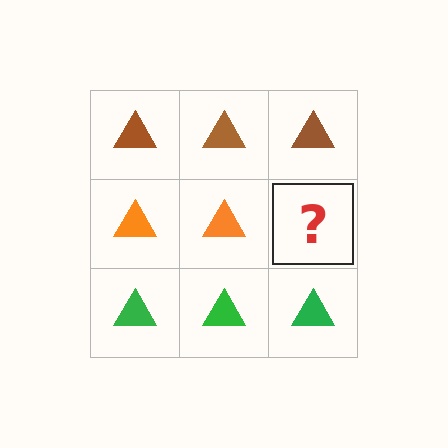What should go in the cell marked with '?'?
The missing cell should contain an orange triangle.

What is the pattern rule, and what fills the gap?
The rule is that each row has a consistent color. The gap should be filled with an orange triangle.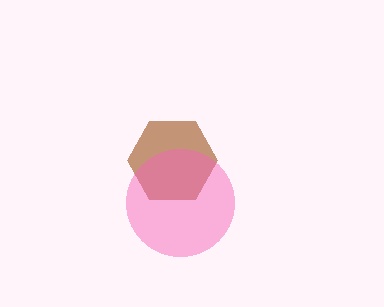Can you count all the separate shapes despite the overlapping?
Yes, there are 2 separate shapes.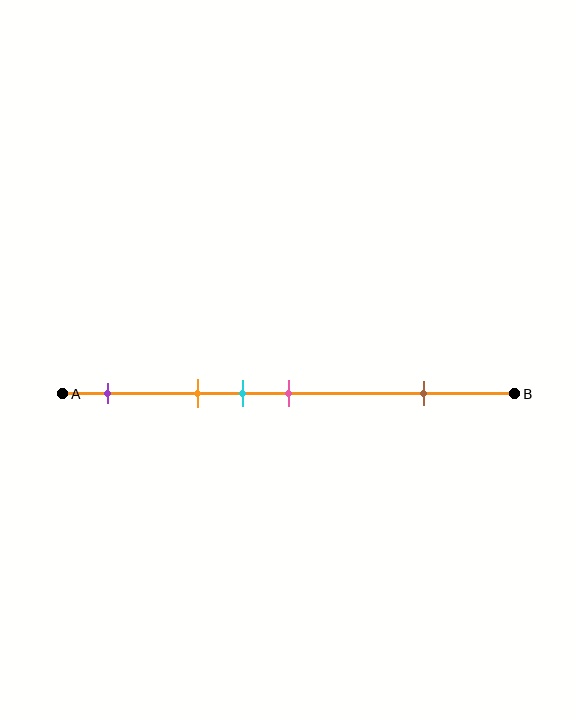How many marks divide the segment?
There are 5 marks dividing the segment.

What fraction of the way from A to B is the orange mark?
The orange mark is approximately 30% (0.3) of the way from A to B.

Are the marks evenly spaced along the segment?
No, the marks are not evenly spaced.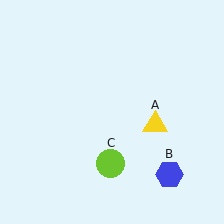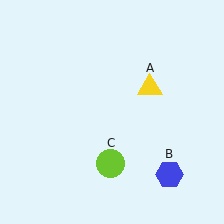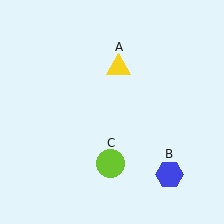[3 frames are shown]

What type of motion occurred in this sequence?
The yellow triangle (object A) rotated counterclockwise around the center of the scene.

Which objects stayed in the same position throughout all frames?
Blue hexagon (object B) and lime circle (object C) remained stationary.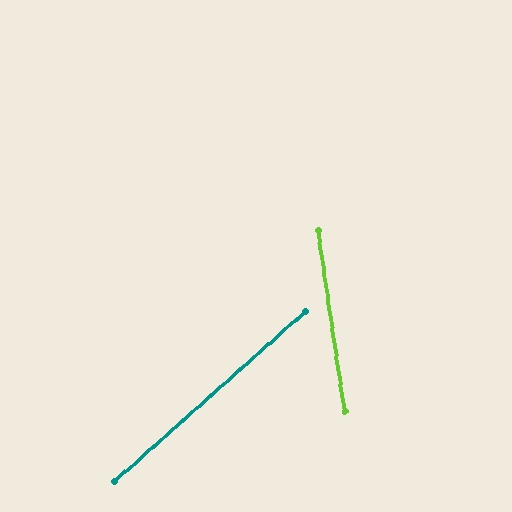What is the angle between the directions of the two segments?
Approximately 57 degrees.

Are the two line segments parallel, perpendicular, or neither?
Neither parallel nor perpendicular — they differ by about 57°.